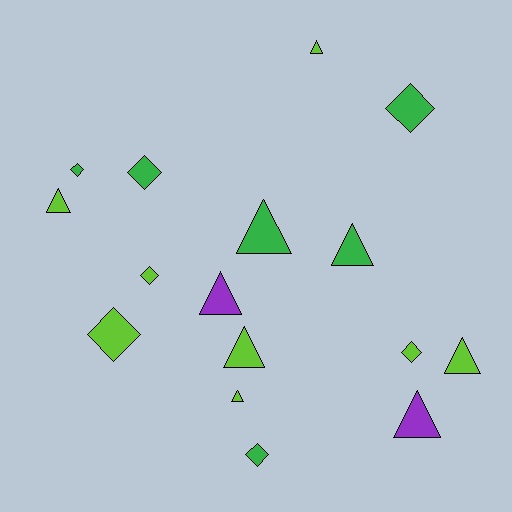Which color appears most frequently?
Lime, with 8 objects.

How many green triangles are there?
There are 2 green triangles.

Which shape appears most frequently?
Triangle, with 9 objects.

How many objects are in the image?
There are 16 objects.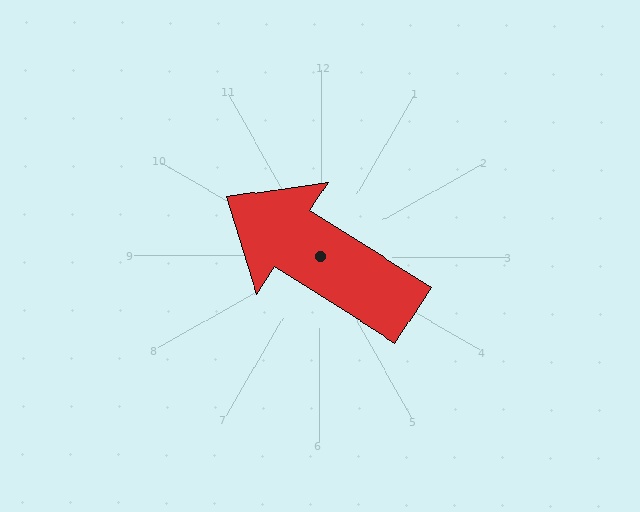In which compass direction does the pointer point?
Northwest.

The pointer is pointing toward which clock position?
Roughly 10 o'clock.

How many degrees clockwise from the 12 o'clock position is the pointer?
Approximately 302 degrees.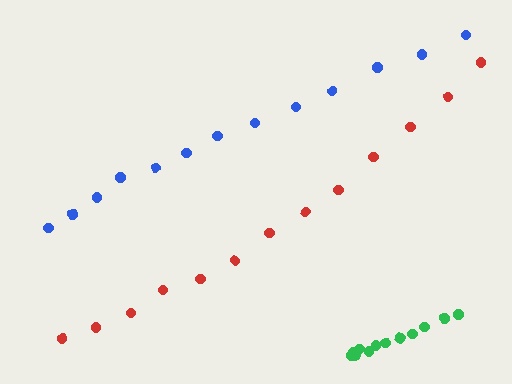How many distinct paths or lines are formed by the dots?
There are 3 distinct paths.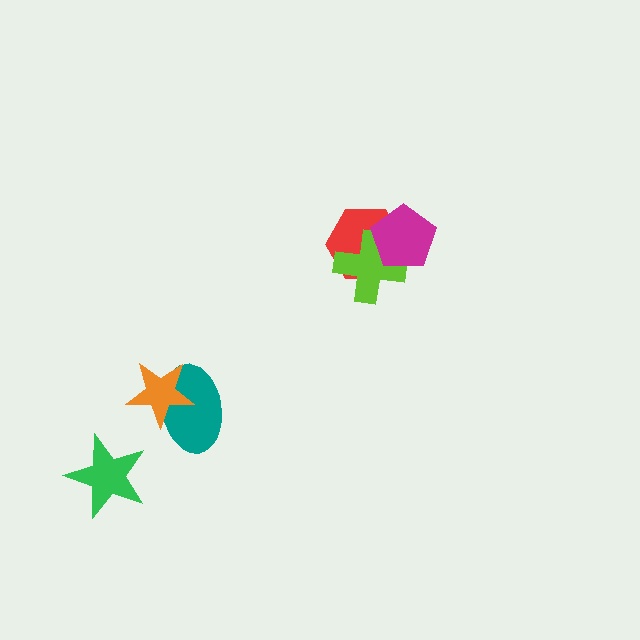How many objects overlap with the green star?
0 objects overlap with the green star.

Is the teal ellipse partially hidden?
Yes, it is partially covered by another shape.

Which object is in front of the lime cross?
The magenta pentagon is in front of the lime cross.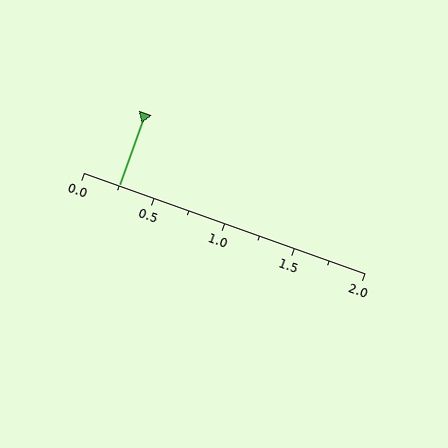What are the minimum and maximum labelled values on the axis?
The axis runs from 0.0 to 2.0.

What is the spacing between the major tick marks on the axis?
The major ticks are spaced 0.5 apart.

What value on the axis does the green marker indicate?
The marker indicates approximately 0.25.